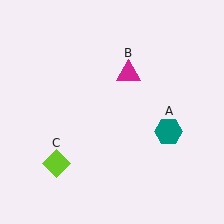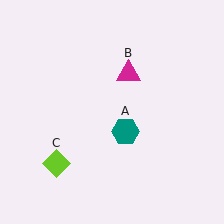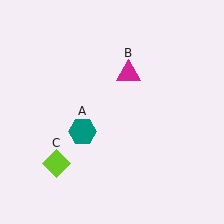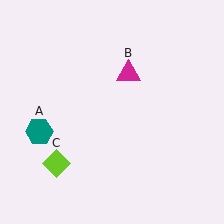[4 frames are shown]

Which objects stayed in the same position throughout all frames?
Magenta triangle (object B) and lime diamond (object C) remained stationary.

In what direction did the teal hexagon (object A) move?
The teal hexagon (object A) moved left.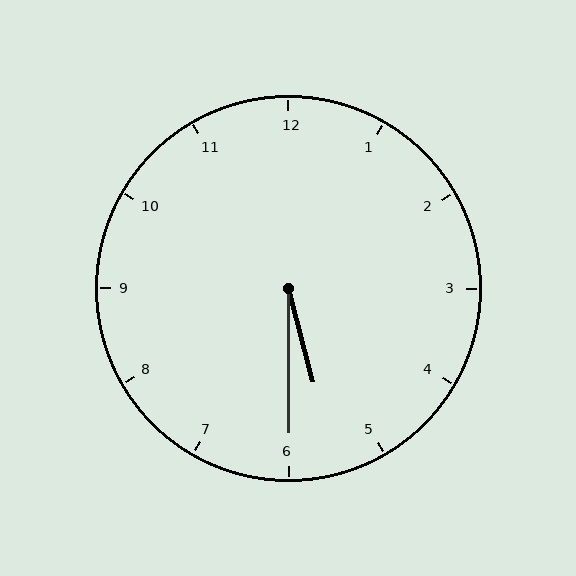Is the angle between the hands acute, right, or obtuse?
It is acute.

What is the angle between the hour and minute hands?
Approximately 15 degrees.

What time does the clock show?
5:30.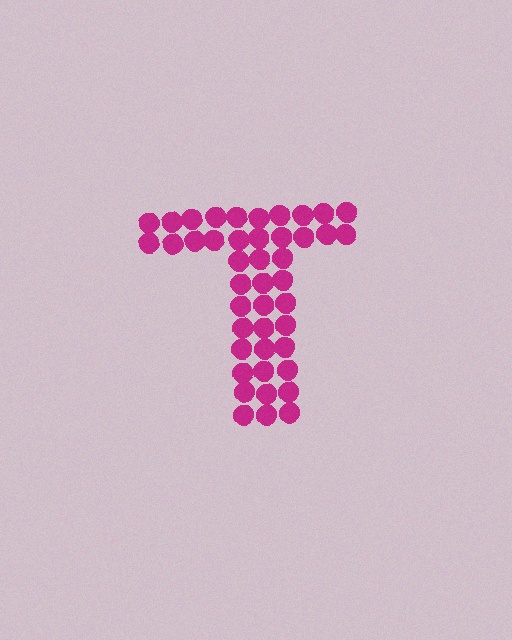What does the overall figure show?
The overall figure shows the letter T.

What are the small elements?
The small elements are circles.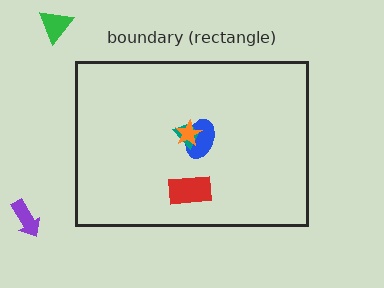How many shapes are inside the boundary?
4 inside, 2 outside.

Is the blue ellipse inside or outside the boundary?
Inside.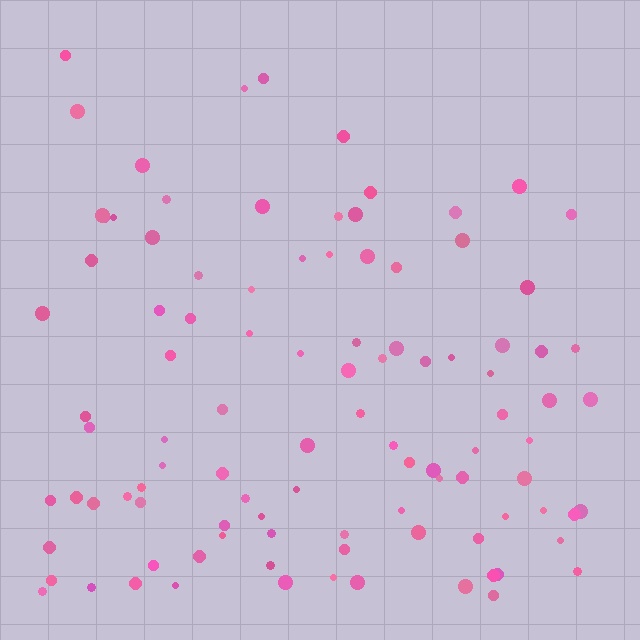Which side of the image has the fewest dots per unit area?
The top.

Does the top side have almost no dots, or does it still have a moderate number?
Still a moderate number, just noticeably fewer than the bottom.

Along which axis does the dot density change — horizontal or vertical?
Vertical.